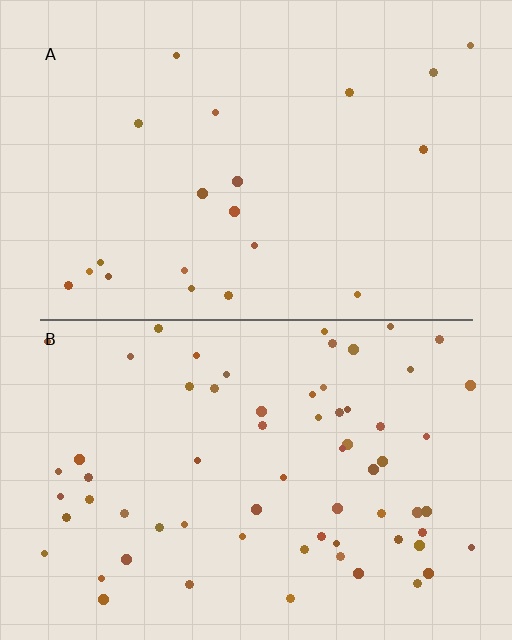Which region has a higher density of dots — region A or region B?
B (the bottom).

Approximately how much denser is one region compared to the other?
Approximately 3.2× — region B over region A.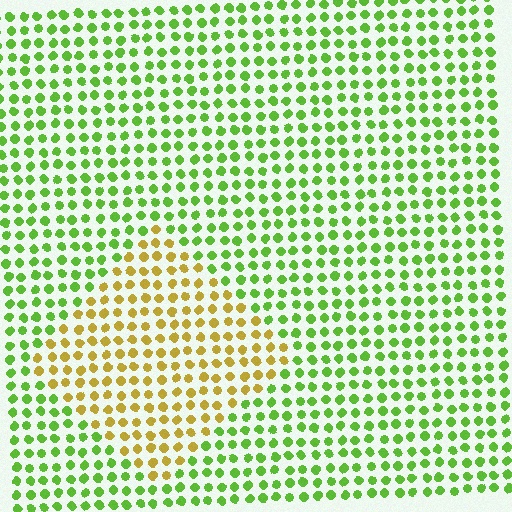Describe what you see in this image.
The image is filled with small lime elements in a uniform arrangement. A diamond-shaped region is visible where the elements are tinted to a slightly different hue, forming a subtle color boundary.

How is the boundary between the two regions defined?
The boundary is defined purely by a slight shift in hue (about 53 degrees). Spacing, size, and orientation are identical on both sides.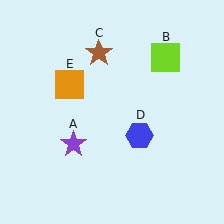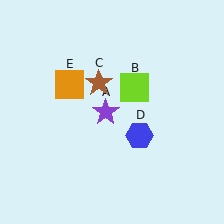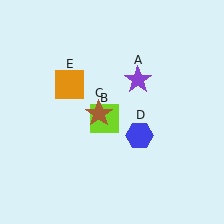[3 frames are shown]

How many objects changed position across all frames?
3 objects changed position: purple star (object A), lime square (object B), brown star (object C).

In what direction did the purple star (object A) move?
The purple star (object A) moved up and to the right.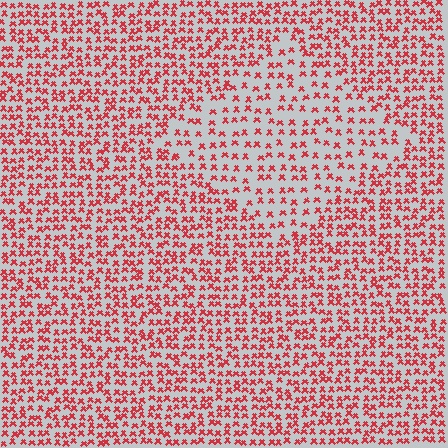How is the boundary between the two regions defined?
The boundary is defined by a change in element density (approximately 1.8x ratio). All elements are the same color, size, and shape.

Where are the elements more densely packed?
The elements are more densely packed outside the diamond boundary.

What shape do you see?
I see a diamond.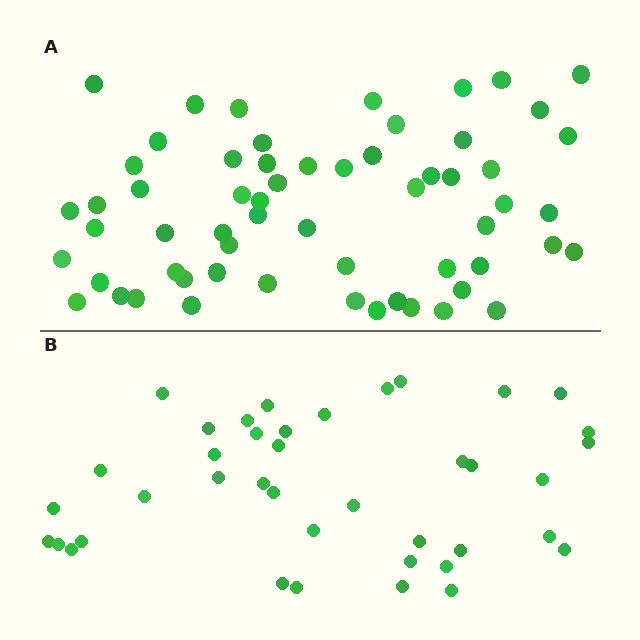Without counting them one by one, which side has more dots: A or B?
Region A (the top region) has more dots.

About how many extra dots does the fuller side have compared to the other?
Region A has approximately 20 more dots than region B.